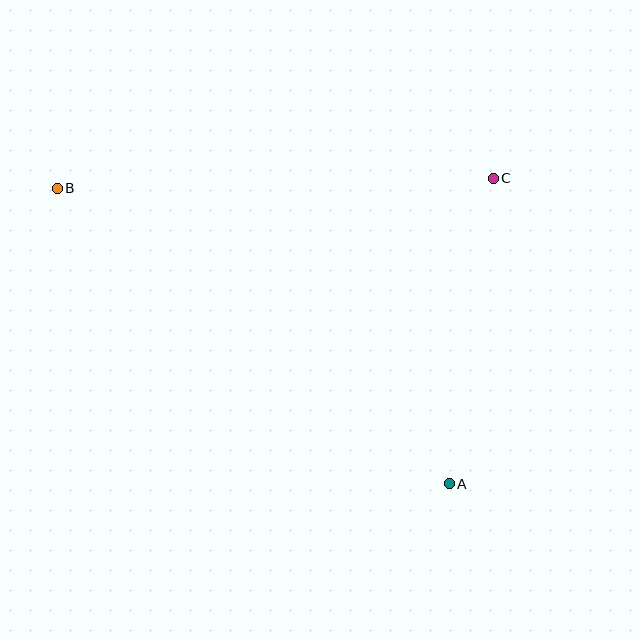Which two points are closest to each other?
Points A and C are closest to each other.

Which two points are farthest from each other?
Points A and B are farthest from each other.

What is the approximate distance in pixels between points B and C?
The distance between B and C is approximately 436 pixels.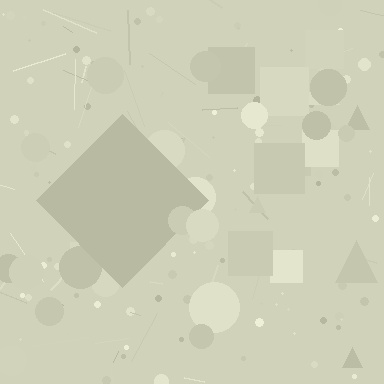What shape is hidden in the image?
A diamond is hidden in the image.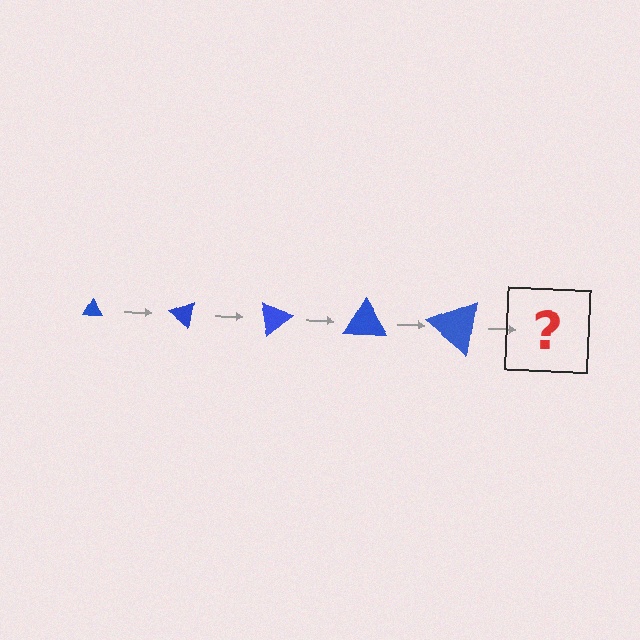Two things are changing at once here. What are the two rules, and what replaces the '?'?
The two rules are that the triangle grows larger each step and it rotates 40 degrees each step. The '?' should be a triangle, larger than the previous one and rotated 200 degrees from the start.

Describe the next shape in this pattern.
It should be a triangle, larger than the previous one and rotated 200 degrees from the start.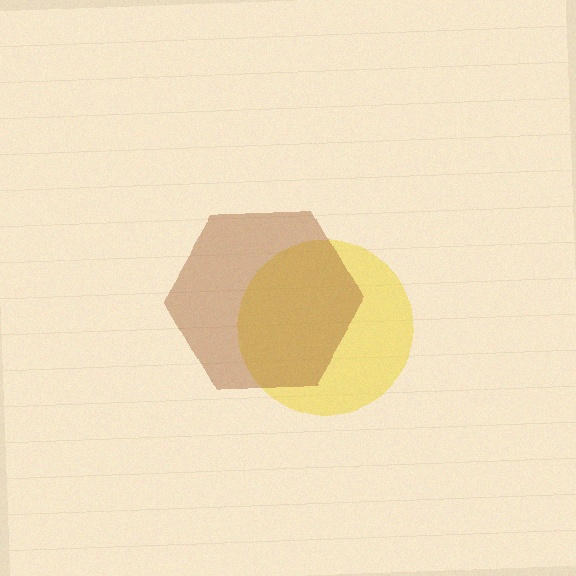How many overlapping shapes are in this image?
There are 2 overlapping shapes in the image.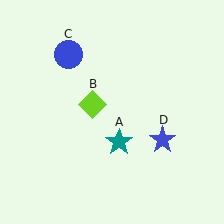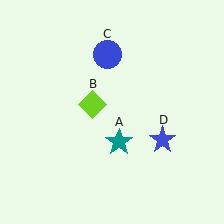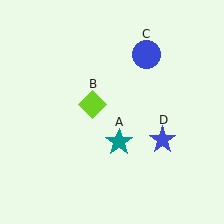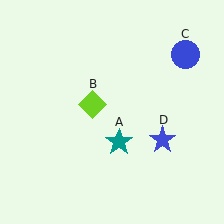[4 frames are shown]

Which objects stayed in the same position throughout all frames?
Teal star (object A) and lime diamond (object B) and blue star (object D) remained stationary.